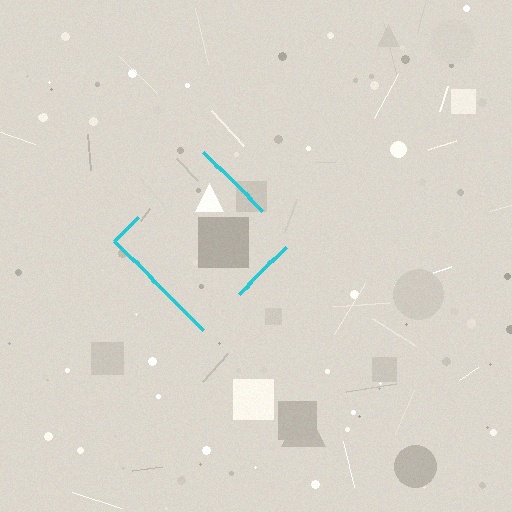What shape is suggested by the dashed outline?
The dashed outline suggests a diamond.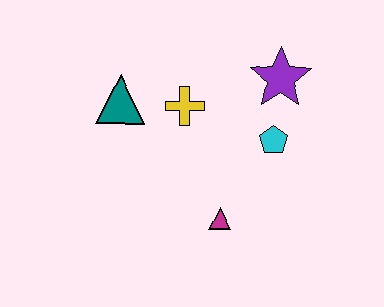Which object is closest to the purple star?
The cyan pentagon is closest to the purple star.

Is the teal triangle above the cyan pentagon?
Yes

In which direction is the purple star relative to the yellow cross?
The purple star is to the right of the yellow cross.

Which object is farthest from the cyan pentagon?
The teal triangle is farthest from the cyan pentagon.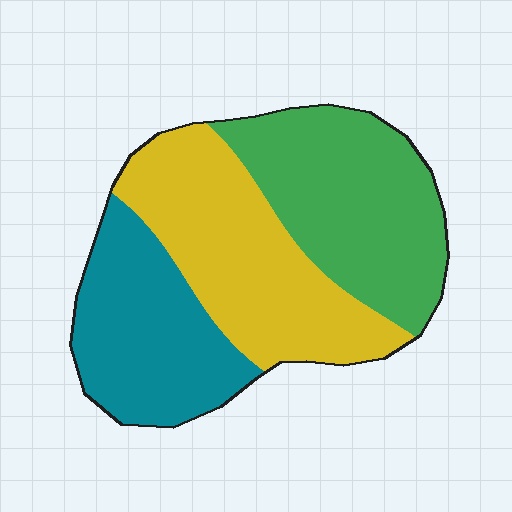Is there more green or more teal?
Green.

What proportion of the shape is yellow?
Yellow covers 37% of the shape.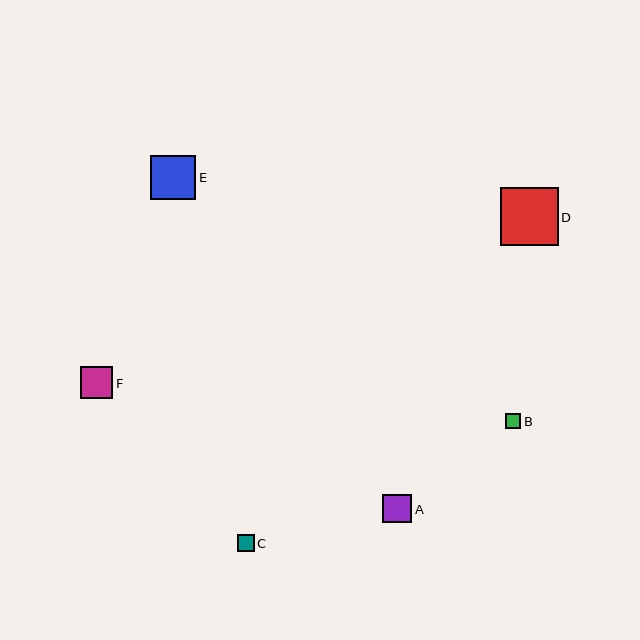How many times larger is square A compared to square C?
Square A is approximately 1.7 times the size of square C.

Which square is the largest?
Square D is the largest with a size of approximately 58 pixels.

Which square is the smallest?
Square B is the smallest with a size of approximately 15 pixels.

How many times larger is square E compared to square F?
Square E is approximately 1.4 times the size of square F.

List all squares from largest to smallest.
From largest to smallest: D, E, F, A, C, B.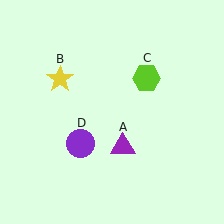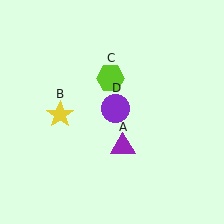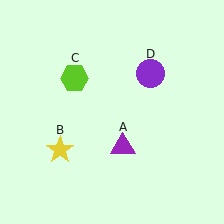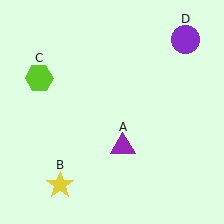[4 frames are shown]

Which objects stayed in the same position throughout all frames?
Purple triangle (object A) remained stationary.